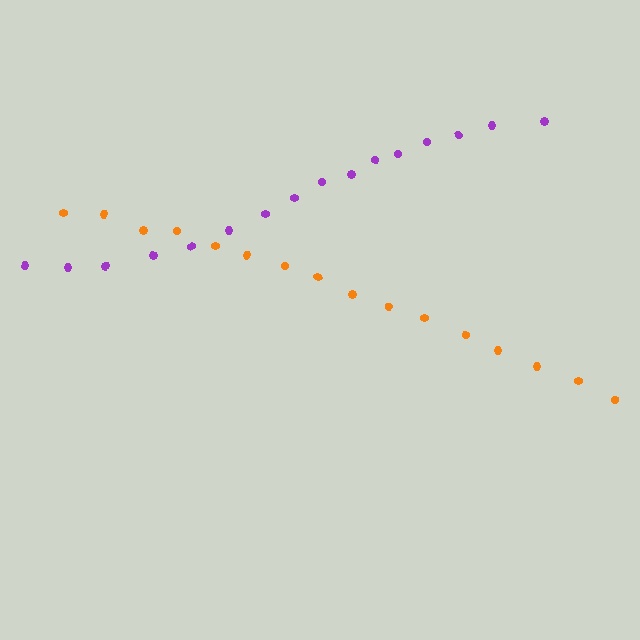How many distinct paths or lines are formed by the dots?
There are 2 distinct paths.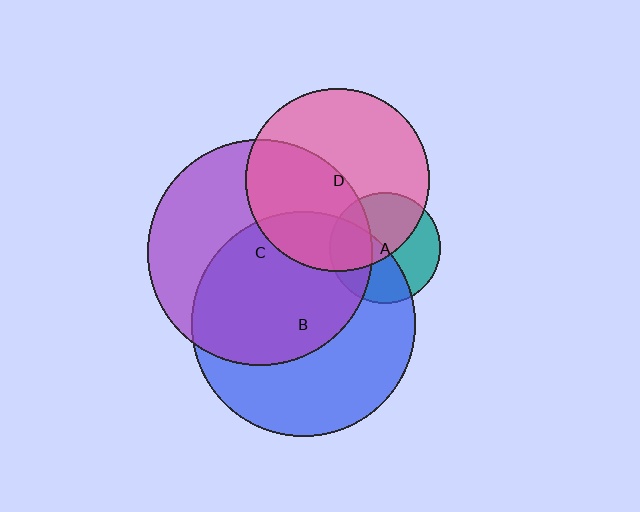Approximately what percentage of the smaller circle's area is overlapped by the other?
Approximately 20%.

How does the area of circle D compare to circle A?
Approximately 2.7 times.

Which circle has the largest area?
Circle C (purple).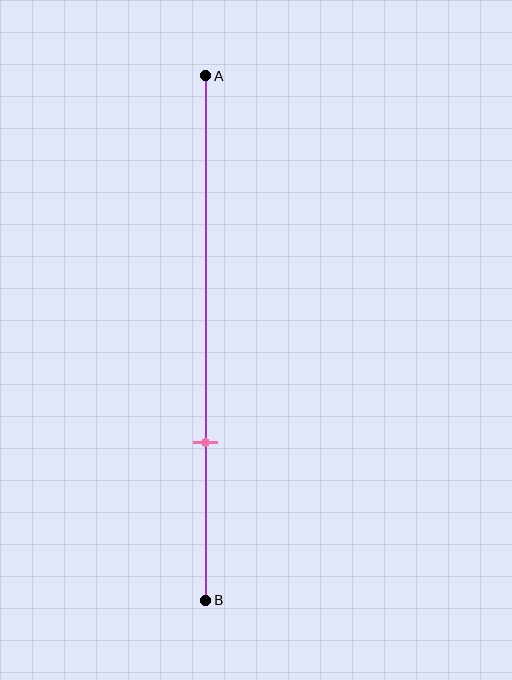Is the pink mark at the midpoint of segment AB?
No, the mark is at about 70% from A, not at the 50% midpoint.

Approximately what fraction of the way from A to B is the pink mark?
The pink mark is approximately 70% of the way from A to B.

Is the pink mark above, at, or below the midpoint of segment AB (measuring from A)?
The pink mark is below the midpoint of segment AB.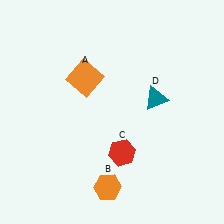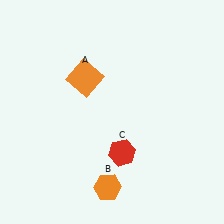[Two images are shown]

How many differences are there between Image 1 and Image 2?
There is 1 difference between the two images.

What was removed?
The teal triangle (D) was removed in Image 2.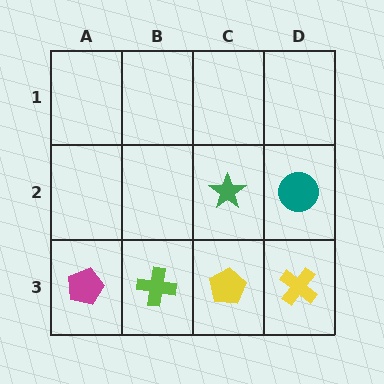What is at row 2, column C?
A green star.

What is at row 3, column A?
A magenta pentagon.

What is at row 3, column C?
A yellow pentagon.